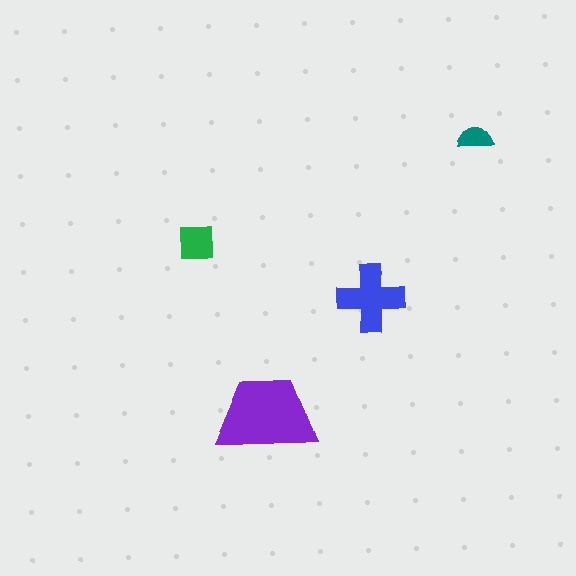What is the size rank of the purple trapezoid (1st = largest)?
1st.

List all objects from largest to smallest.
The purple trapezoid, the blue cross, the green square, the teal semicircle.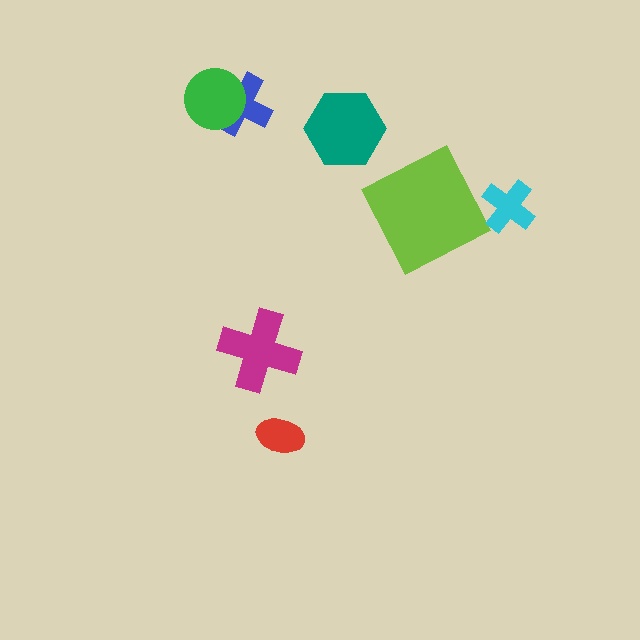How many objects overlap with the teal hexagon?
0 objects overlap with the teal hexagon.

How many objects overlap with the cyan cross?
0 objects overlap with the cyan cross.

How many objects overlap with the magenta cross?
0 objects overlap with the magenta cross.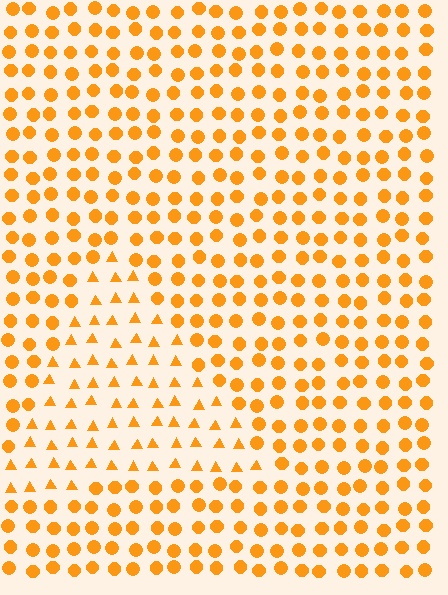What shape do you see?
I see a triangle.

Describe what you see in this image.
The image is filled with small orange elements arranged in a uniform grid. A triangle-shaped region contains triangles, while the surrounding area contains circles. The boundary is defined purely by the change in element shape.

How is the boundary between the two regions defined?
The boundary is defined by a change in element shape: triangles inside vs. circles outside. All elements share the same color and spacing.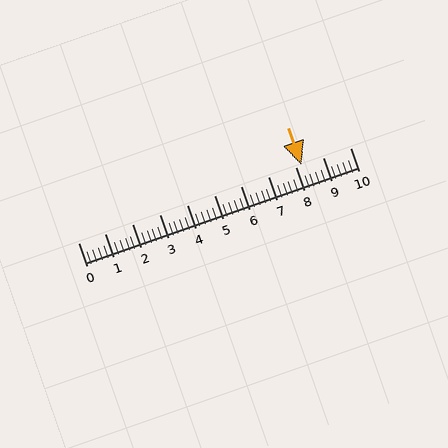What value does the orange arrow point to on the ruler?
The orange arrow points to approximately 8.2.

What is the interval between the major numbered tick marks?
The major tick marks are spaced 1 units apart.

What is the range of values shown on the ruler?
The ruler shows values from 0 to 10.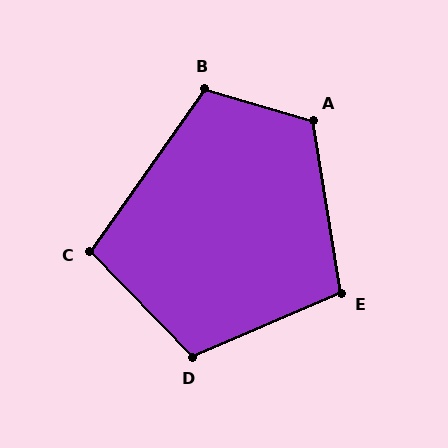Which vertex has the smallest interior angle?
C, at approximately 101 degrees.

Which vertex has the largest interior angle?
A, at approximately 116 degrees.